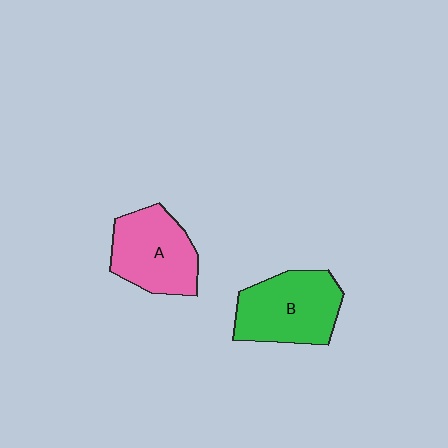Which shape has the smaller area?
Shape A (pink).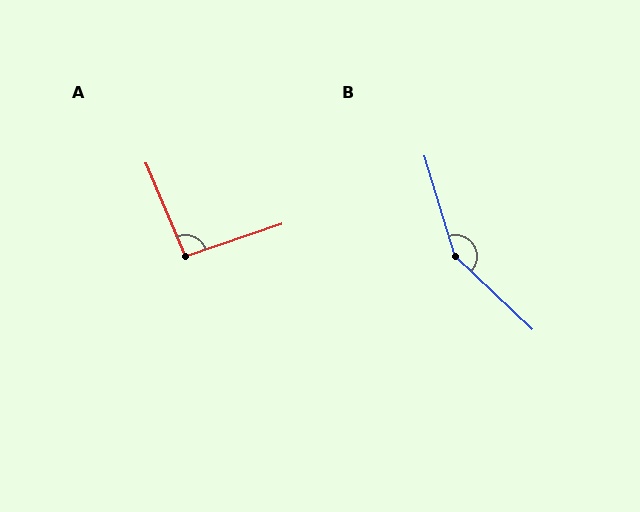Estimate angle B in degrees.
Approximately 150 degrees.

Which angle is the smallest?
A, at approximately 94 degrees.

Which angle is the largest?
B, at approximately 150 degrees.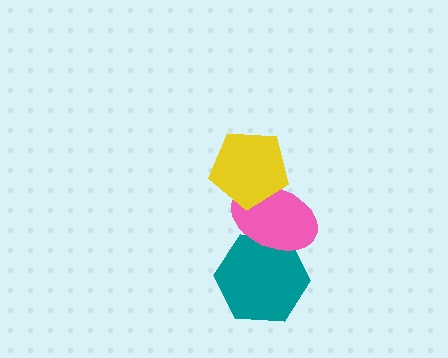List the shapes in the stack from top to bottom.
From top to bottom: the yellow pentagon, the pink ellipse, the teal hexagon.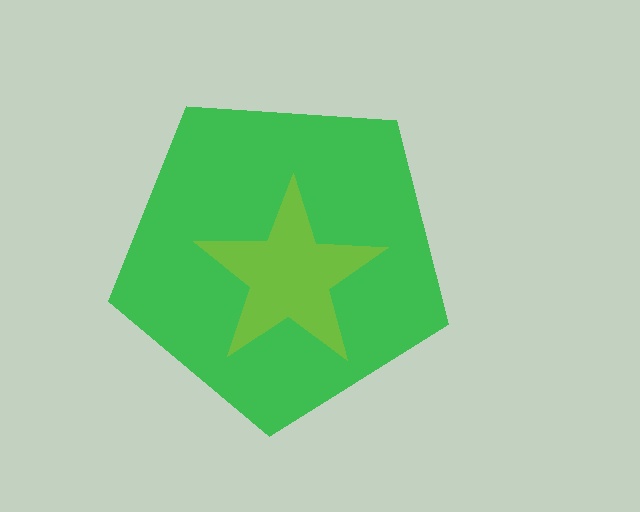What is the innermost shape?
The lime star.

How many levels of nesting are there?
2.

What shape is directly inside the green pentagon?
The lime star.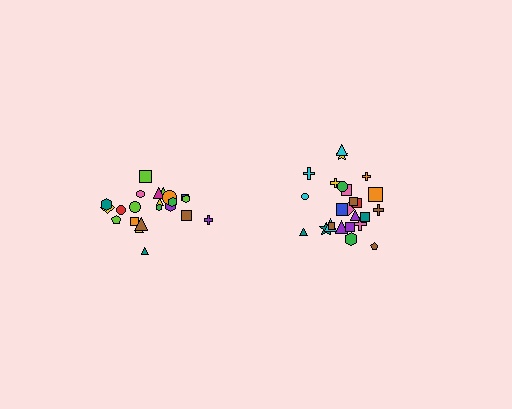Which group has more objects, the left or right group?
The right group.